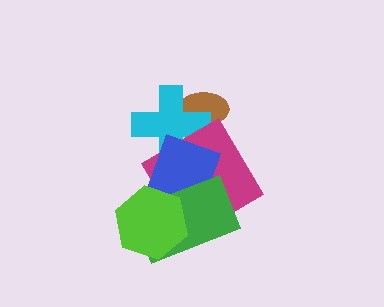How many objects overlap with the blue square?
3 objects overlap with the blue square.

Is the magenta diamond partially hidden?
Yes, it is partially covered by another shape.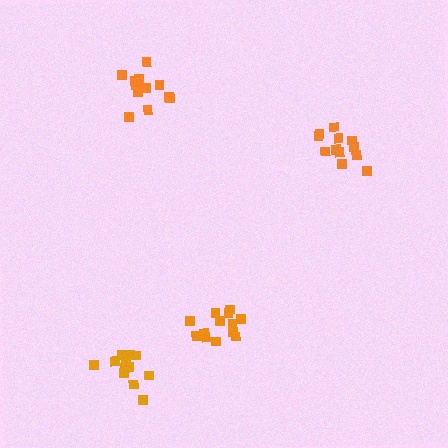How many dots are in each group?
Group 1: 12 dots, Group 2: 12 dots, Group 3: 13 dots, Group 4: 12 dots (49 total).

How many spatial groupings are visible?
There are 4 spatial groupings.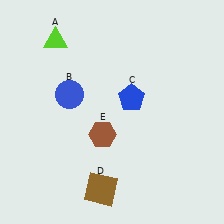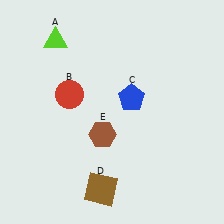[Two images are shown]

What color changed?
The circle (B) changed from blue in Image 1 to red in Image 2.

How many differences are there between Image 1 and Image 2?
There is 1 difference between the two images.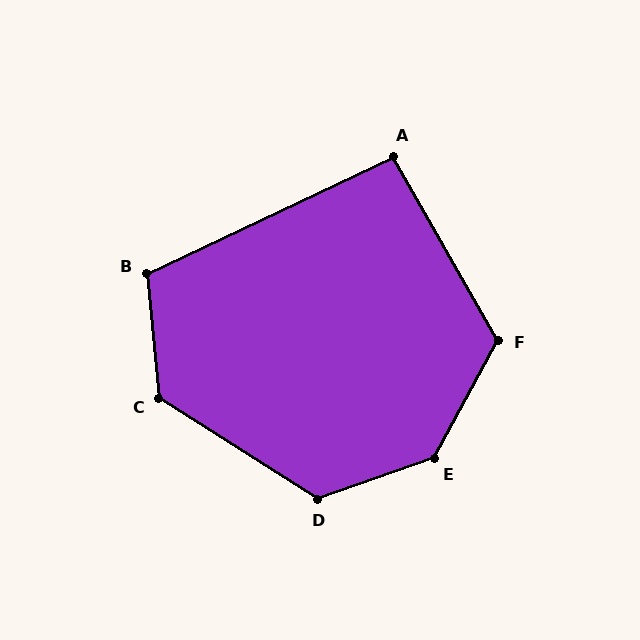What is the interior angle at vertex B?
Approximately 110 degrees (obtuse).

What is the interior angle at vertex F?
Approximately 122 degrees (obtuse).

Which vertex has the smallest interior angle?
A, at approximately 94 degrees.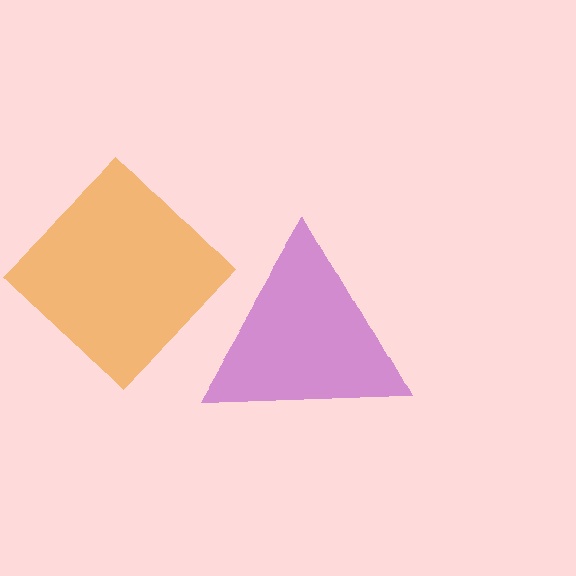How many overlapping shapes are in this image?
There are 2 overlapping shapes in the image.